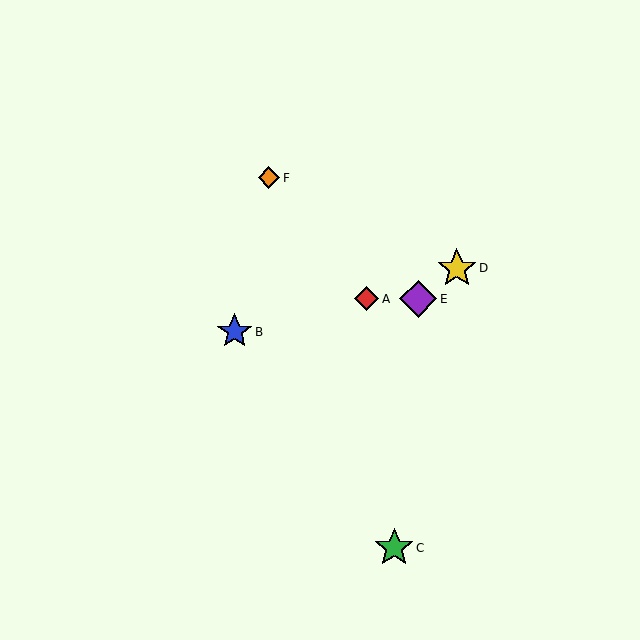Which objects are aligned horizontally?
Objects A, E are aligned horizontally.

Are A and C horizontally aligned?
No, A is at y≈299 and C is at y≈548.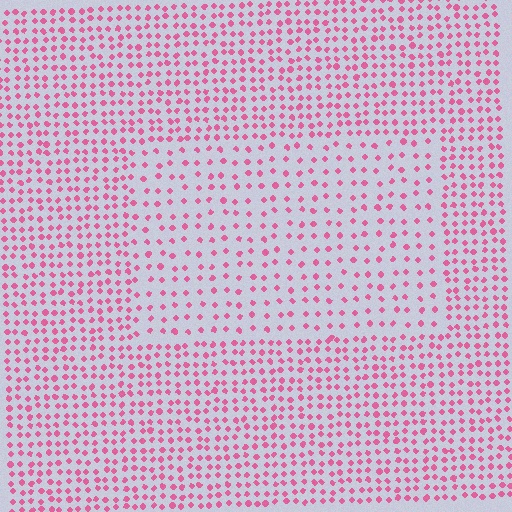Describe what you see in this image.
The image contains small pink elements arranged at two different densities. A rectangle-shaped region is visible where the elements are less densely packed than the surrounding area.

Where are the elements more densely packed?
The elements are more densely packed outside the rectangle boundary.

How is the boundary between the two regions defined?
The boundary is defined by a change in element density (approximately 1.9x ratio). All elements are the same color, size, and shape.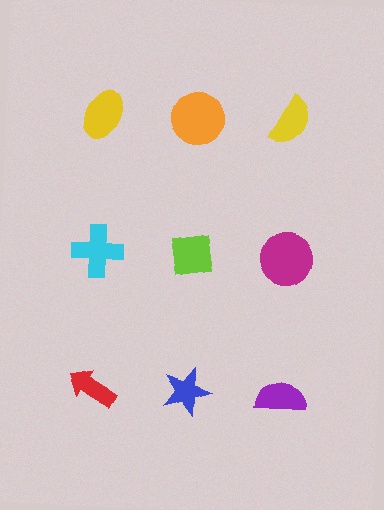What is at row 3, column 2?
A blue star.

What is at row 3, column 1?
A red arrow.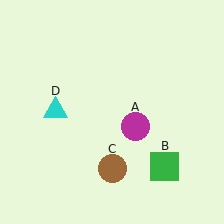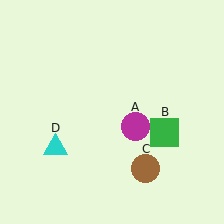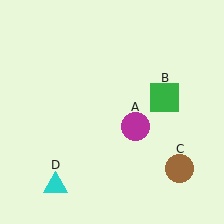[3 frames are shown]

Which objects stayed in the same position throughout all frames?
Magenta circle (object A) remained stationary.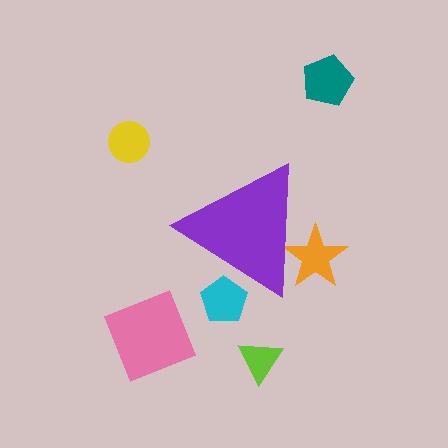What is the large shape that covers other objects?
A purple triangle.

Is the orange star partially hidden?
Yes, the orange star is partially hidden behind the purple triangle.